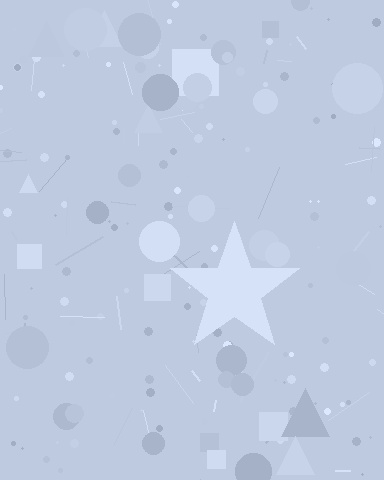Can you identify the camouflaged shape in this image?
The camouflaged shape is a star.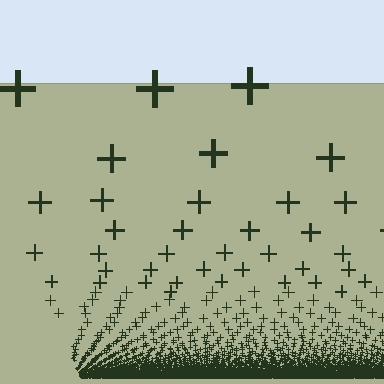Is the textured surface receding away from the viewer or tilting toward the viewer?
The surface appears to tilt toward the viewer. Texture elements get larger and sparser toward the top.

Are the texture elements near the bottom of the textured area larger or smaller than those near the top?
Smaller. The gradient is inverted — elements near the bottom are smaller and denser.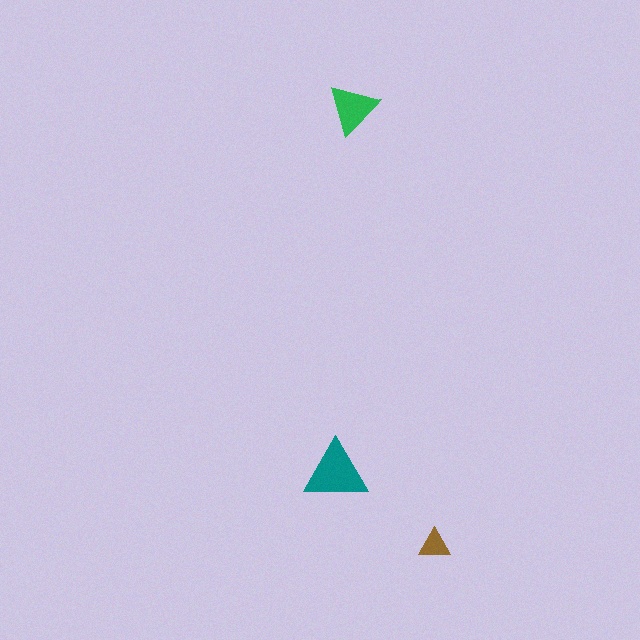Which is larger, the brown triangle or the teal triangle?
The teal one.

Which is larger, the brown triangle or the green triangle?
The green one.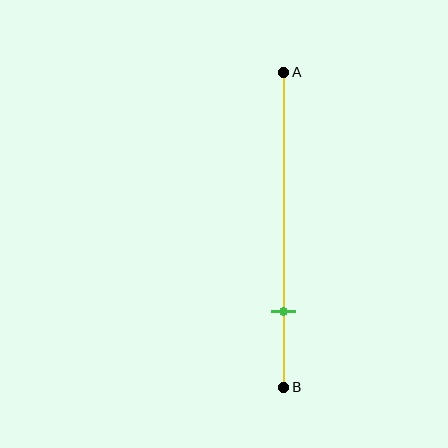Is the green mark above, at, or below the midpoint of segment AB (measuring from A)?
The green mark is below the midpoint of segment AB.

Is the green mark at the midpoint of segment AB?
No, the mark is at about 75% from A, not at the 50% midpoint.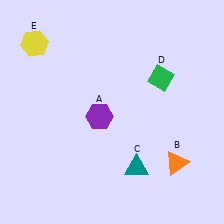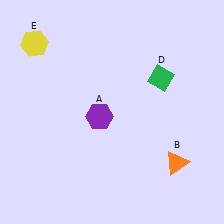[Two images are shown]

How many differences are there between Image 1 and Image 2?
There is 1 difference between the two images.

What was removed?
The teal triangle (C) was removed in Image 2.